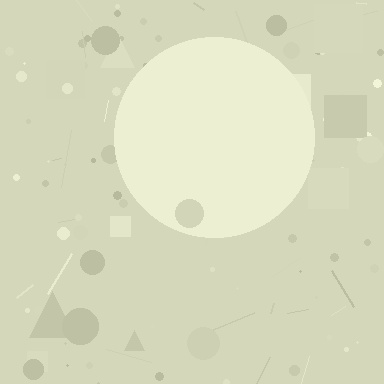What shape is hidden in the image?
A circle is hidden in the image.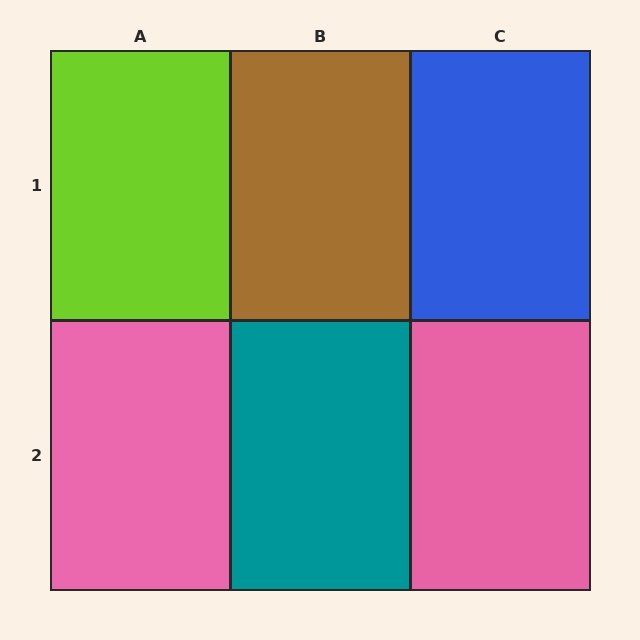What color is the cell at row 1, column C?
Blue.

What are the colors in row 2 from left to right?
Pink, teal, pink.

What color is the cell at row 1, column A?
Lime.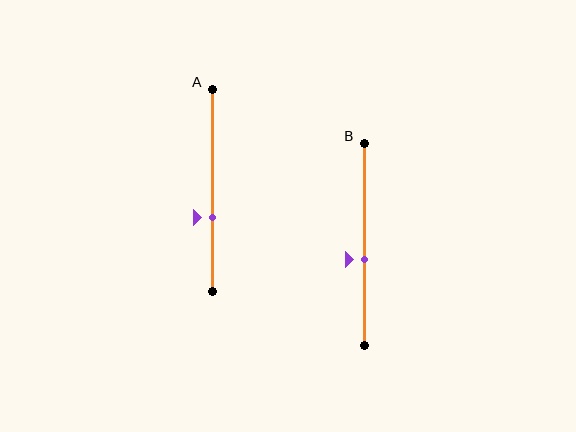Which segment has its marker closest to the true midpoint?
Segment B has its marker closest to the true midpoint.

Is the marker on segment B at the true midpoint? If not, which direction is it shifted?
No, the marker on segment B is shifted downward by about 8% of the segment length.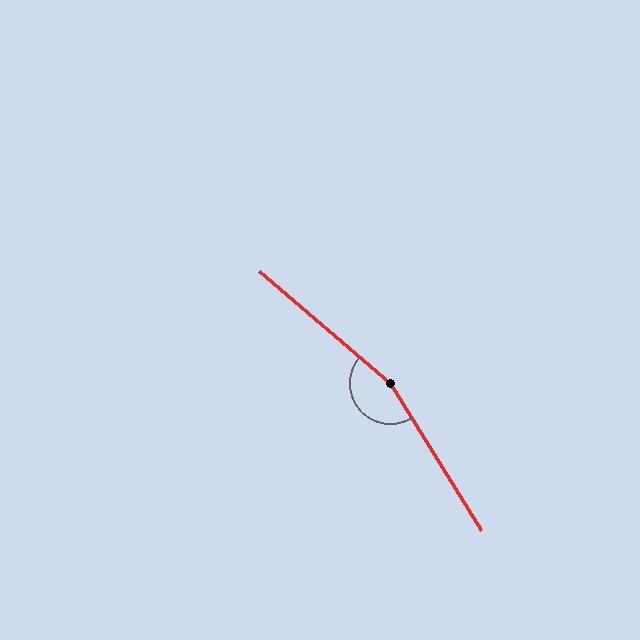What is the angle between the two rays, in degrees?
Approximately 162 degrees.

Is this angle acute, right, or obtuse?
It is obtuse.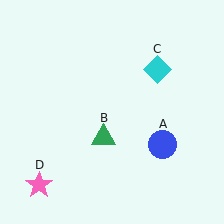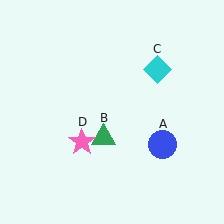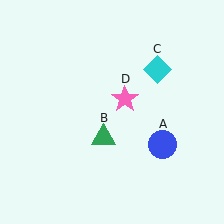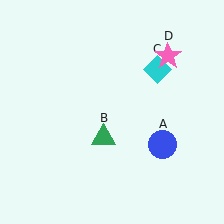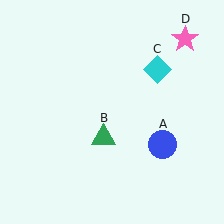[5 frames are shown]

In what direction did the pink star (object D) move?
The pink star (object D) moved up and to the right.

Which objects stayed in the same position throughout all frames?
Blue circle (object A) and green triangle (object B) and cyan diamond (object C) remained stationary.